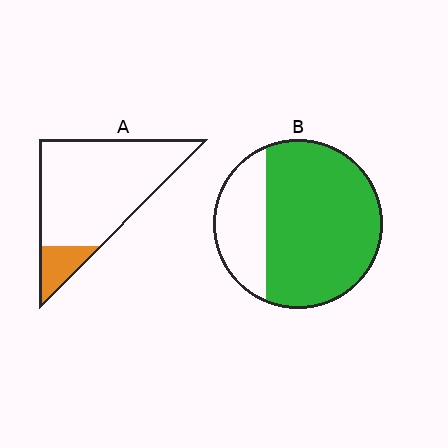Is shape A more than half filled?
No.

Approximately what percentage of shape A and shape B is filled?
A is approximately 15% and B is approximately 75%.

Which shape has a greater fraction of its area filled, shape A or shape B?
Shape B.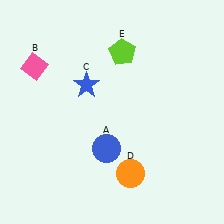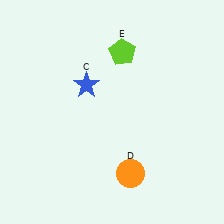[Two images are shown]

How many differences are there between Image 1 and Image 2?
There are 2 differences between the two images.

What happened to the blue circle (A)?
The blue circle (A) was removed in Image 2. It was in the bottom-left area of Image 1.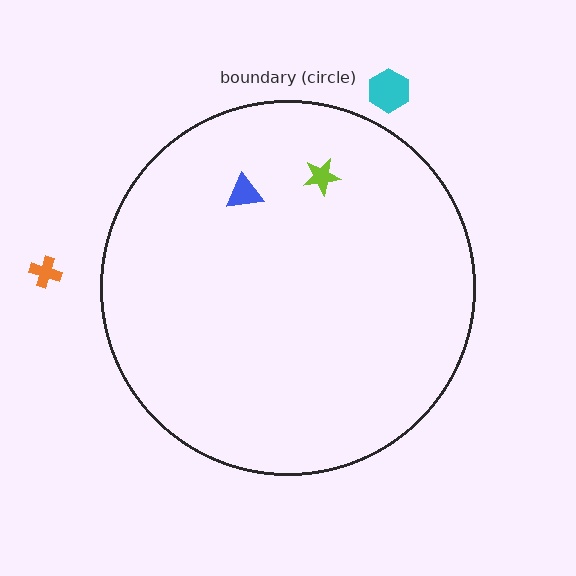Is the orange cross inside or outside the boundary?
Outside.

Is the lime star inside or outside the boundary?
Inside.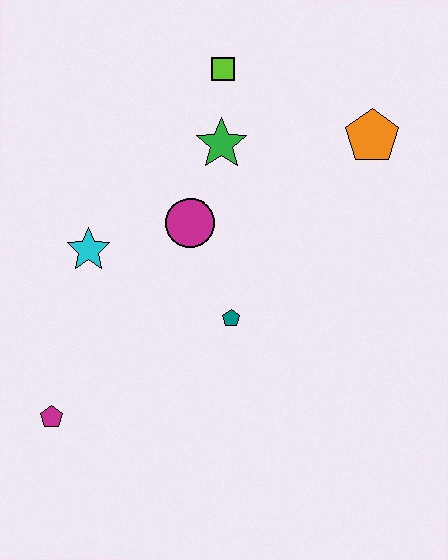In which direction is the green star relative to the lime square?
The green star is below the lime square.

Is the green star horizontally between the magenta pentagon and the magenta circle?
No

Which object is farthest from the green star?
The magenta pentagon is farthest from the green star.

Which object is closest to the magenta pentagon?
The cyan star is closest to the magenta pentagon.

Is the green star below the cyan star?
No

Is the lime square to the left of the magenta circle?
No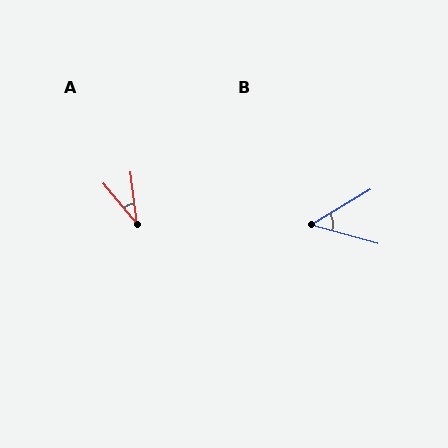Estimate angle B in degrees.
Approximately 46 degrees.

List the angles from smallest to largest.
A (33°), B (46°).